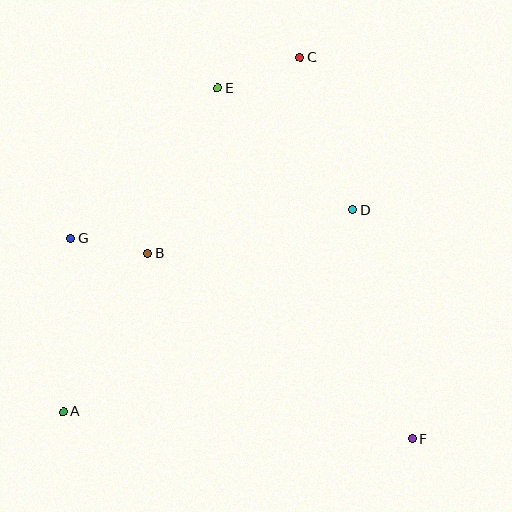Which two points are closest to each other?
Points B and G are closest to each other.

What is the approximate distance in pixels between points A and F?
The distance between A and F is approximately 351 pixels.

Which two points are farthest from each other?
Points A and C are farthest from each other.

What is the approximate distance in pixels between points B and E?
The distance between B and E is approximately 180 pixels.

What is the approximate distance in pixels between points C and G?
The distance between C and G is approximately 292 pixels.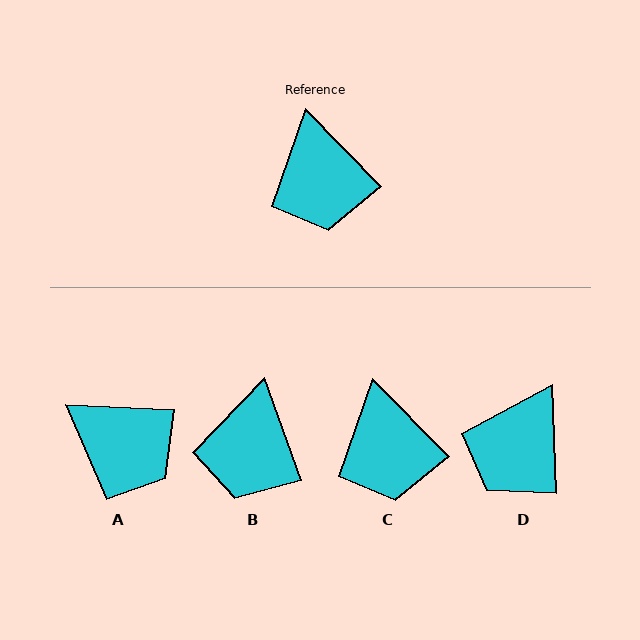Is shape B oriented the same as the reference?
No, it is off by about 25 degrees.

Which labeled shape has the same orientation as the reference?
C.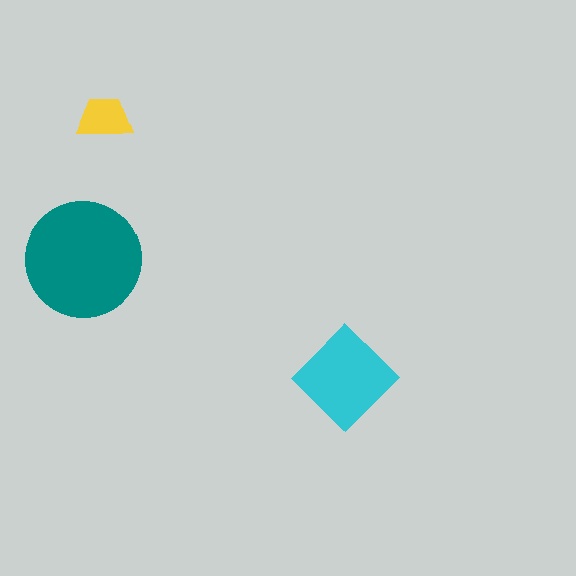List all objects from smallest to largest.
The yellow trapezoid, the cyan diamond, the teal circle.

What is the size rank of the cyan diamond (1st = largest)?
2nd.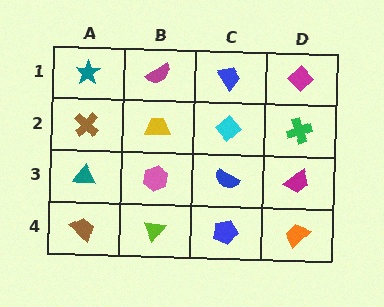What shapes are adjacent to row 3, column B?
A yellow trapezoid (row 2, column B), a lime triangle (row 4, column B), a teal triangle (row 3, column A), a blue semicircle (row 3, column C).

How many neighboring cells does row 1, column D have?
2.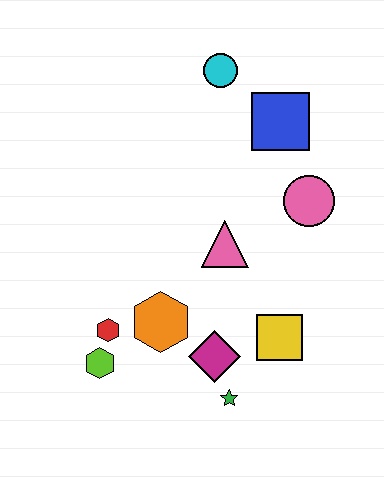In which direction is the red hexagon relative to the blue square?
The red hexagon is below the blue square.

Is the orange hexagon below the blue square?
Yes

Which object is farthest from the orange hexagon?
The cyan circle is farthest from the orange hexagon.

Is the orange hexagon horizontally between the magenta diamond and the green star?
No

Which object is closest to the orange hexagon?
The red hexagon is closest to the orange hexagon.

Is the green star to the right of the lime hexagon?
Yes